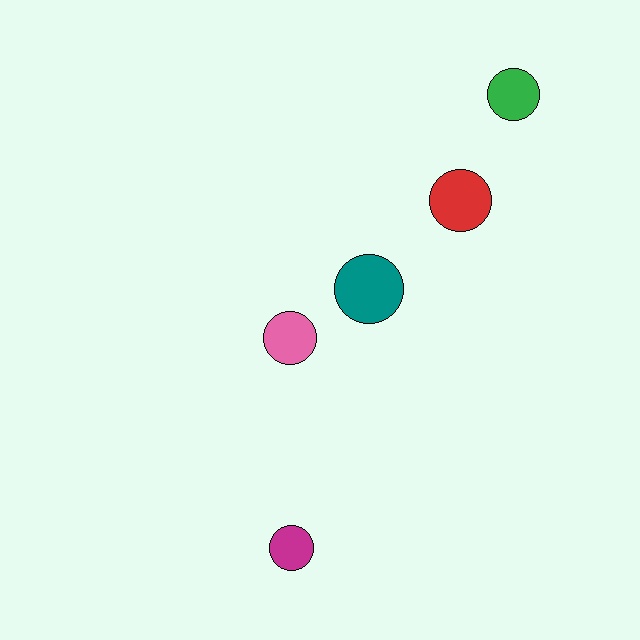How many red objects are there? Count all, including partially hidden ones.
There is 1 red object.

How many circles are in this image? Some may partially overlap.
There are 5 circles.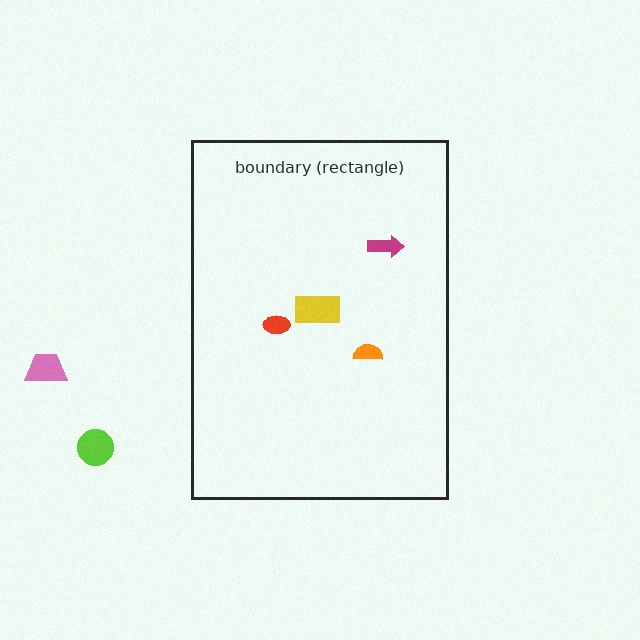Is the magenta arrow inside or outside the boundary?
Inside.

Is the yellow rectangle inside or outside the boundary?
Inside.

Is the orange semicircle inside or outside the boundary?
Inside.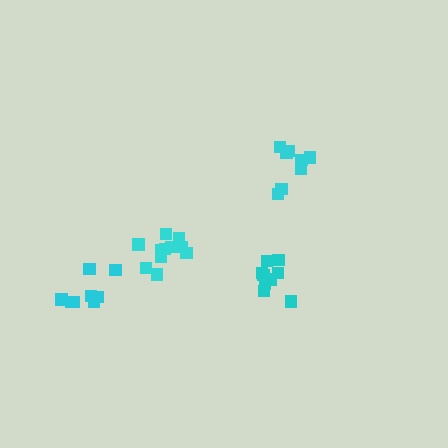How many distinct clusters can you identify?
There are 4 distinct clusters.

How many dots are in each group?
Group 1: 11 dots, Group 2: 8 dots, Group 3: 8 dots, Group 4: 9 dots (36 total).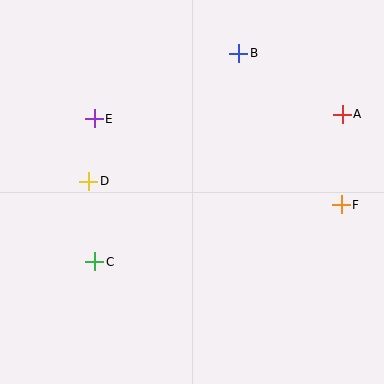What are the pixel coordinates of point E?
Point E is at (94, 119).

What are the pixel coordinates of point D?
Point D is at (89, 181).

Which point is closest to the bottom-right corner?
Point F is closest to the bottom-right corner.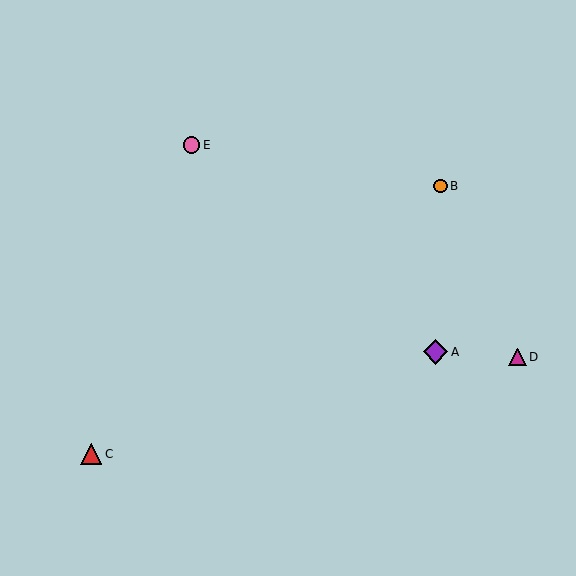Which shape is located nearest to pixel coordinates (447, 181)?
The orange circle (labeled B) at (441, 186) is nearest to that location.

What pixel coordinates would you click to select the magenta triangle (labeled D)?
Click at (517, 357) to select the magenta triangle D.